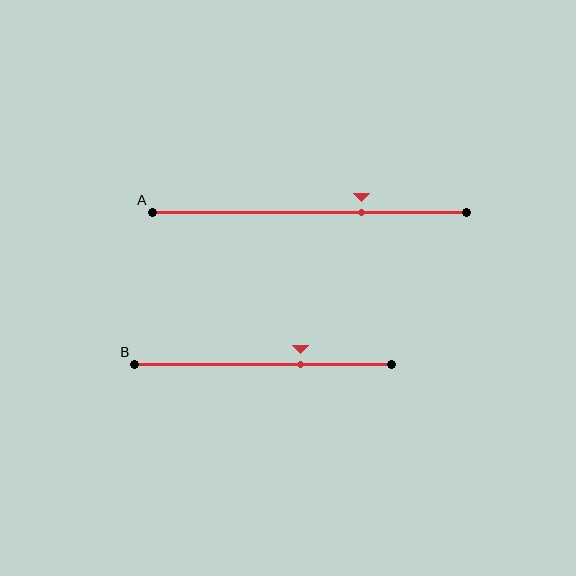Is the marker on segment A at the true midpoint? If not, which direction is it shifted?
No, the marker on segment A is shifted to the right by about 17% of the segment length.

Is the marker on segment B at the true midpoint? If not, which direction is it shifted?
No, the marker on segment B is shifted to the right by about 15% of the segment length.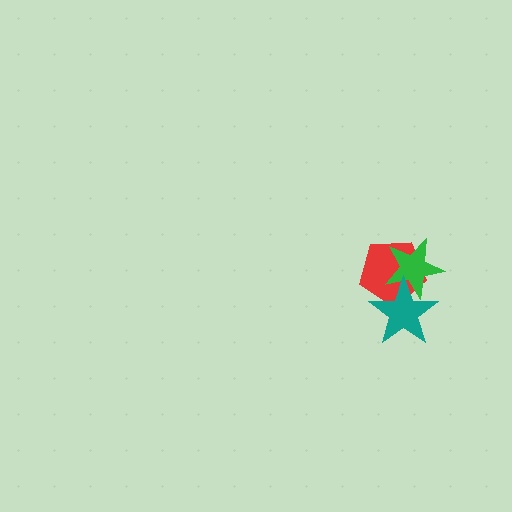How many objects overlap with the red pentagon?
2 objects overlap with the red pentagon.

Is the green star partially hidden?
Yes, it is partially covered by another shape.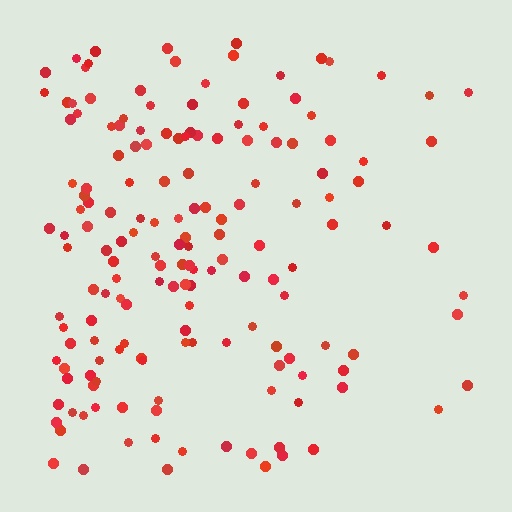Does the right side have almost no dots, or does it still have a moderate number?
Still a moderate number, just noticeably fewer than the left.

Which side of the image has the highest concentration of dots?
The left.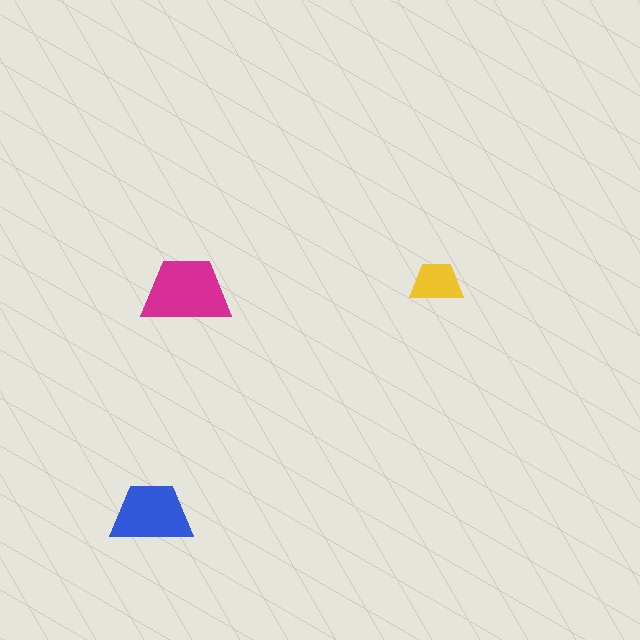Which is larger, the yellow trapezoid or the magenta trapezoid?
The magenta one.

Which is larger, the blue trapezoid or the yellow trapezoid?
The blue one.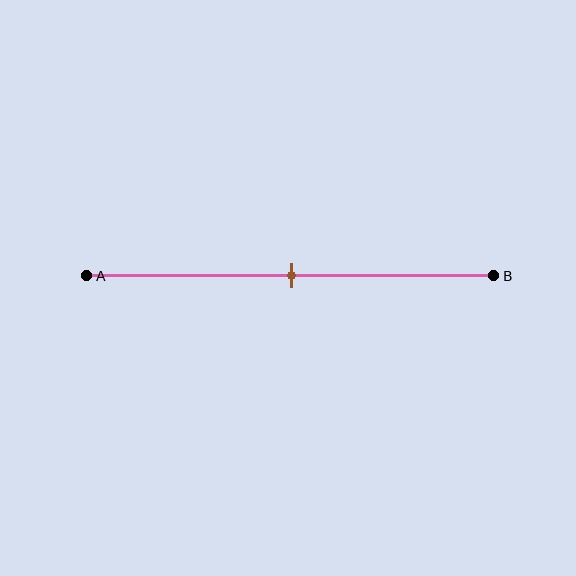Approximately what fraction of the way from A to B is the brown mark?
The brown mark is approximately 50% of the way from A to B.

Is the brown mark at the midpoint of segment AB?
Yes, the mark is approximately at the midpoint.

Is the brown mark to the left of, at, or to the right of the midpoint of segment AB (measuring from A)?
The brown mark is approximately at the midpoint of segment AB.